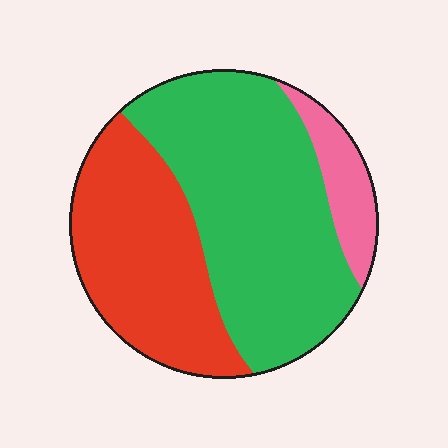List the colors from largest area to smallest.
From largest to smallest: green, red, pink.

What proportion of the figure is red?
Red covers around 35% of the figure.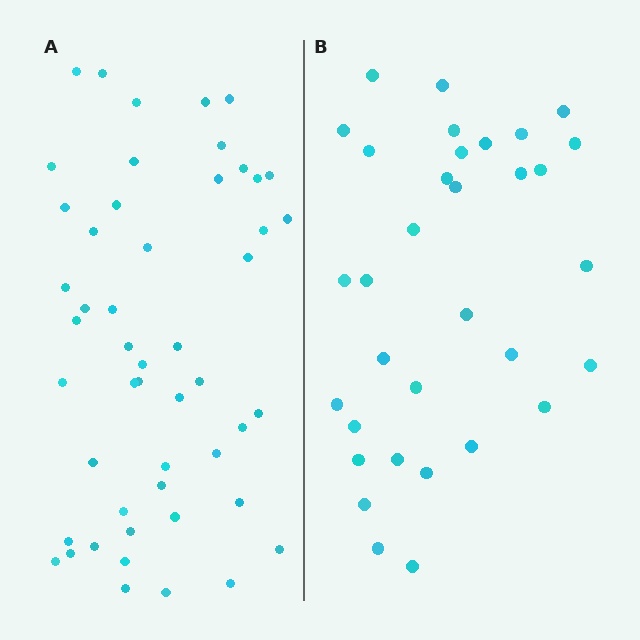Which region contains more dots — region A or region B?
Region A (the left region) has more dots.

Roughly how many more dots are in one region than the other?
Region A has approximately 15 more dots than region B.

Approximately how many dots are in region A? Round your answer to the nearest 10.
About 50 dots.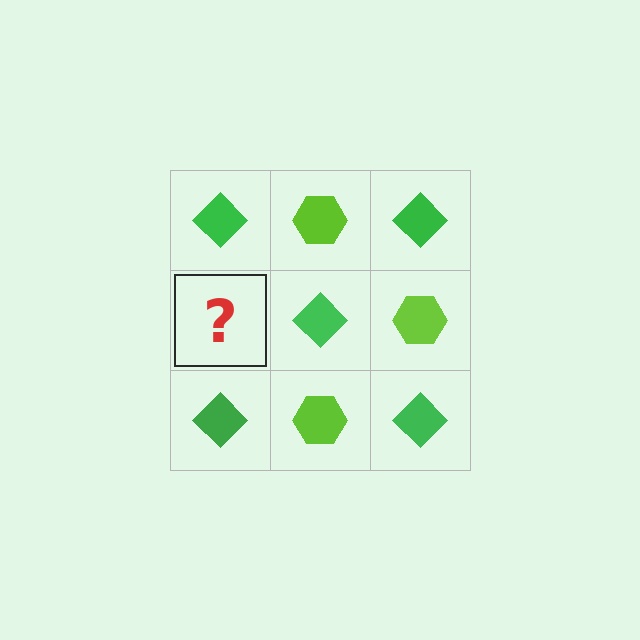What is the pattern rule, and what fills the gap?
The rule is that it alternates green diamond and lime hexagon in a checkerboard pattern. The gap should be filled with a lime hexagon.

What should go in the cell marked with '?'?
The missing cell should contain a lime hexagon.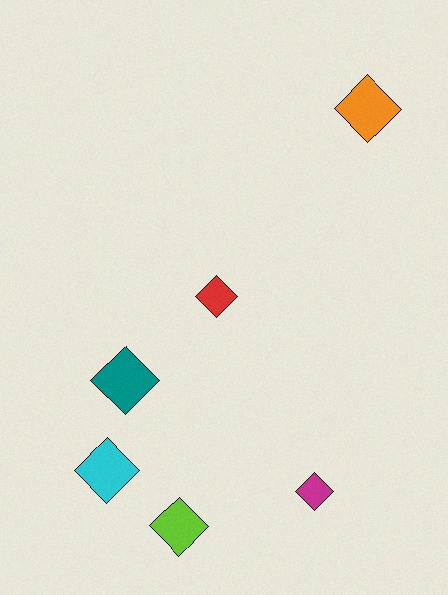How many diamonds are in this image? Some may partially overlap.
There are 6 diamonds.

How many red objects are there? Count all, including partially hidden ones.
There is 1 red object.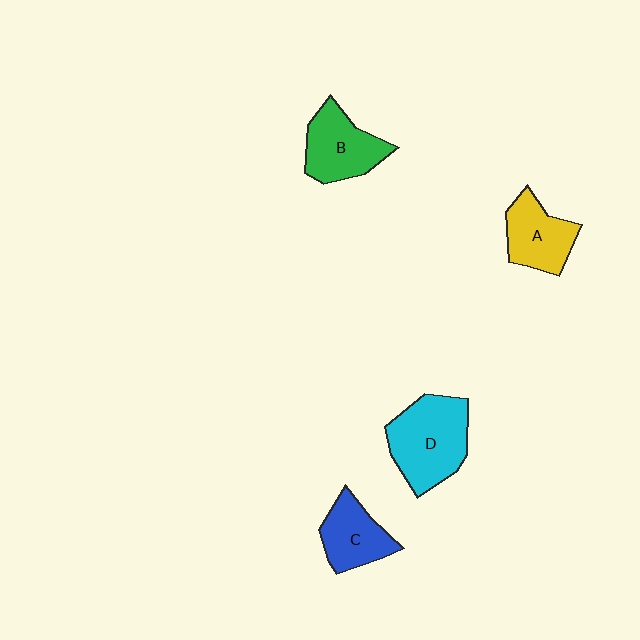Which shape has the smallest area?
Shape C (blue).